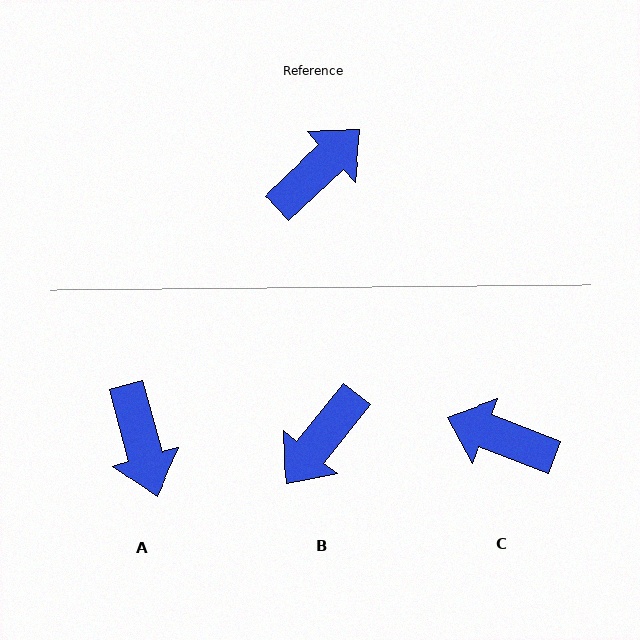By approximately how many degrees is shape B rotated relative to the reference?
Approximately 172 degrees clockwise.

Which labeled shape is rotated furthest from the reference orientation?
B, about 172 degrees away.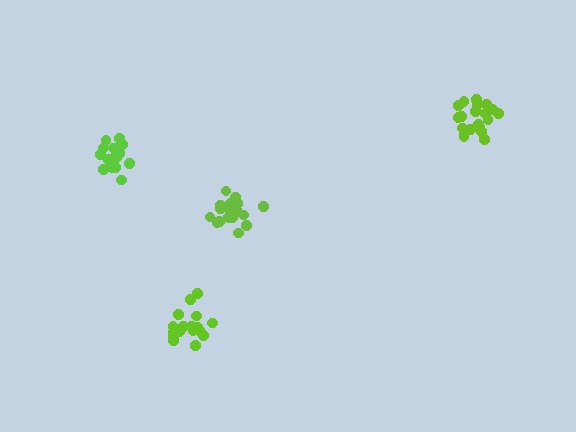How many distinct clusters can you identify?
There are 4 distinct clusters.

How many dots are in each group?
Group 1: 17 dots, Group 2: 18 dots, Group 3: 17 dots, Group 4: 20 dots (72 total).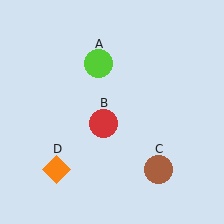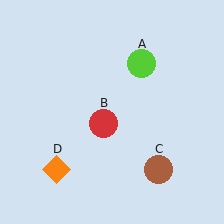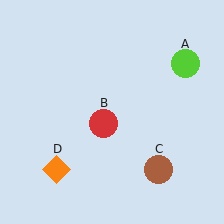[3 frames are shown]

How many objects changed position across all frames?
1 object changed position: lime circle (object A).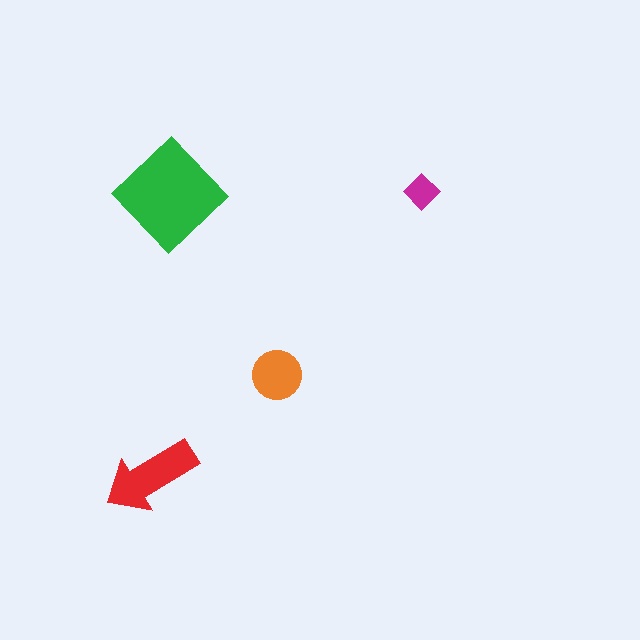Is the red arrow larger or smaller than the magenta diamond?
Larger.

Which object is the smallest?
The magenta diamond.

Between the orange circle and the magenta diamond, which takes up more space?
The orange circle.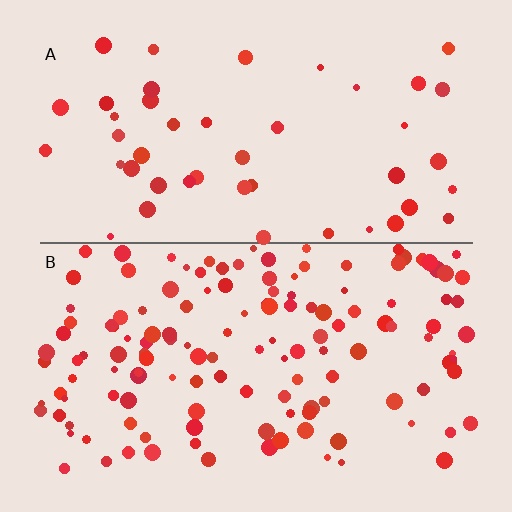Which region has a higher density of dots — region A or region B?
B (the bottom).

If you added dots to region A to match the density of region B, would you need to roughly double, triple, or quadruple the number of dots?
Approximately triple.